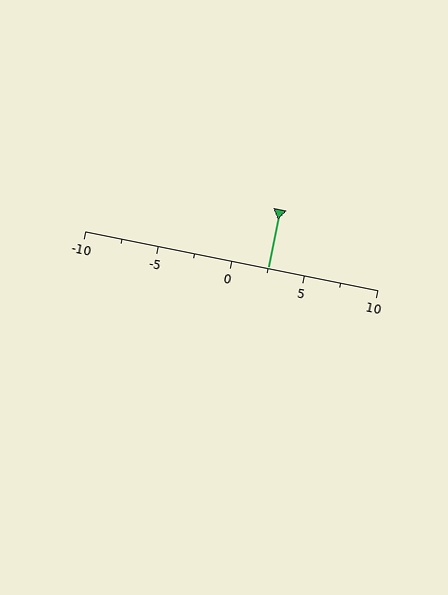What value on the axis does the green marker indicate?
The marker indicates approximately 2.5.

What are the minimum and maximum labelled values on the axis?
The axis runs from -10 to 10.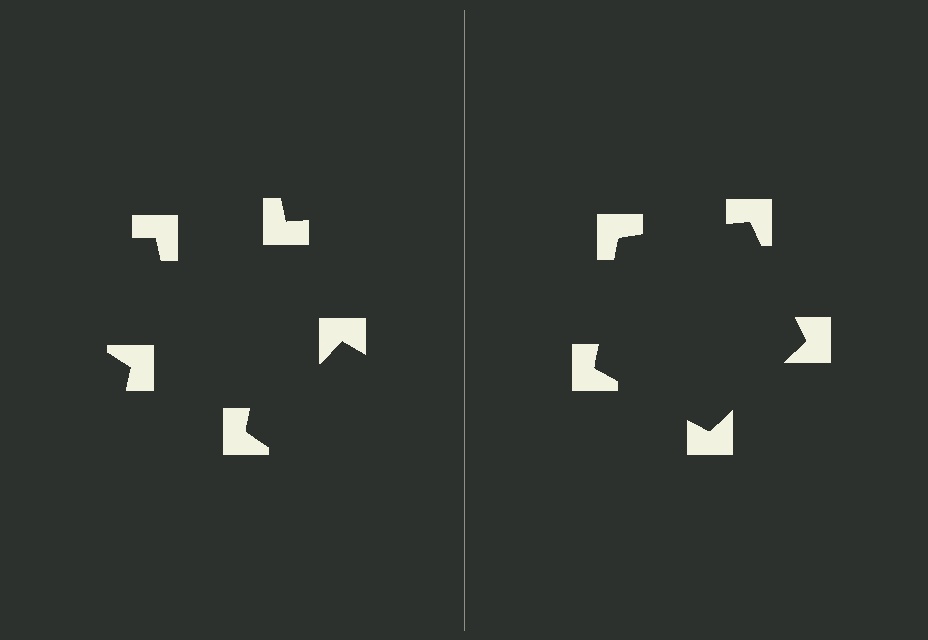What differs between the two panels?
The notched squares are positioned identically on both sides; only the wedge orientations differ. On the right they align to a pentagon; on the left they are misaligned.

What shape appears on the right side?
An illusory pentagon.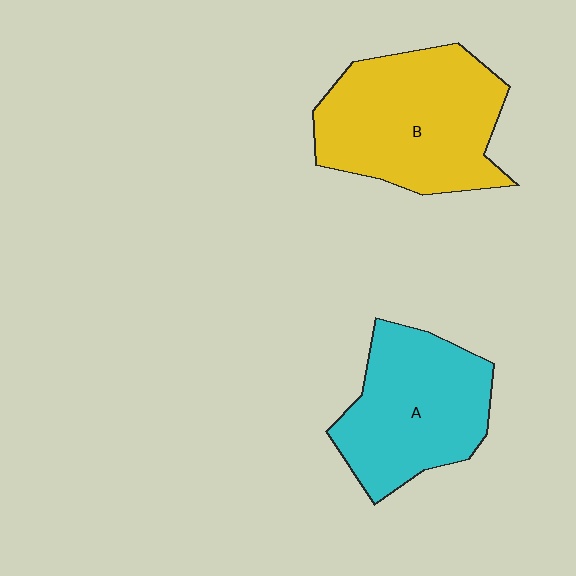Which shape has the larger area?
Shape B (yellow).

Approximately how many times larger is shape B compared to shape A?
Approximately 1.2 times.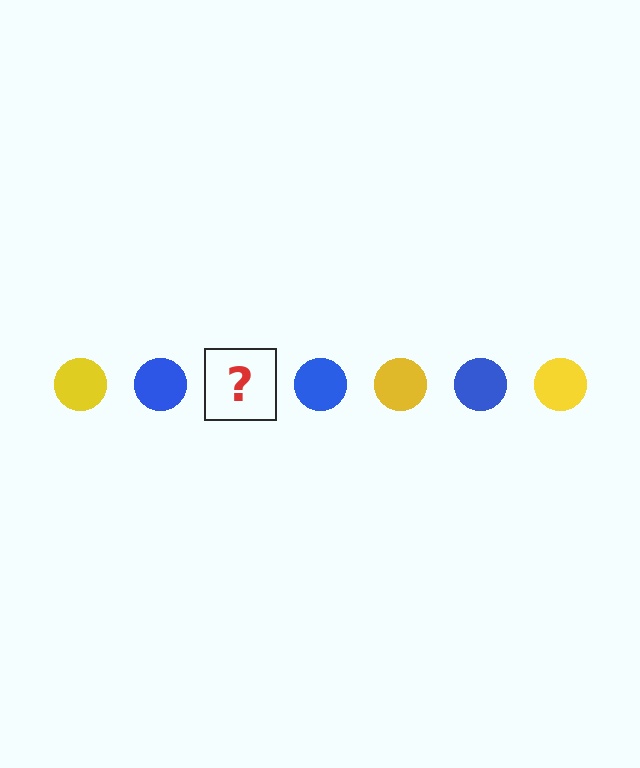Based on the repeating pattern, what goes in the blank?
The blank should be a yellow circle.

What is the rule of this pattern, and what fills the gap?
The rule is that the pattern cycles through yellow, blue circles. The gap should be filled with a yellow circle.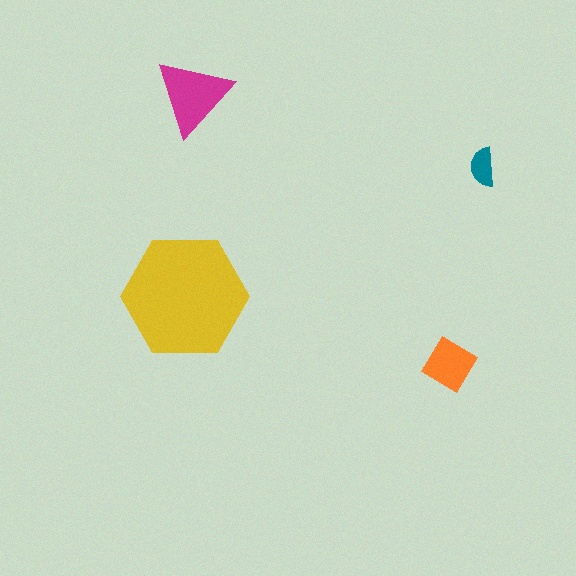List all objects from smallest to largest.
The teal semicircle, the orange diamond, the magenta triangle, the yellow hexagon.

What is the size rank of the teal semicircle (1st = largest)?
4th.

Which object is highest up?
The magenta triangle is topmost.